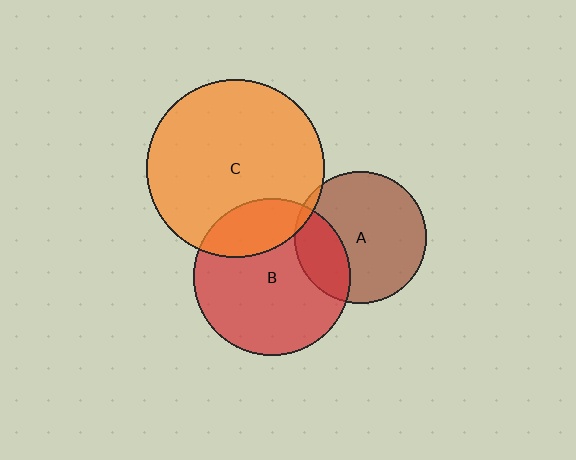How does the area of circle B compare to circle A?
Approximately 1.4 times.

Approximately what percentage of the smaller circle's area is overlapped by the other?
Approximately 25%.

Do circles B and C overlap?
Yes.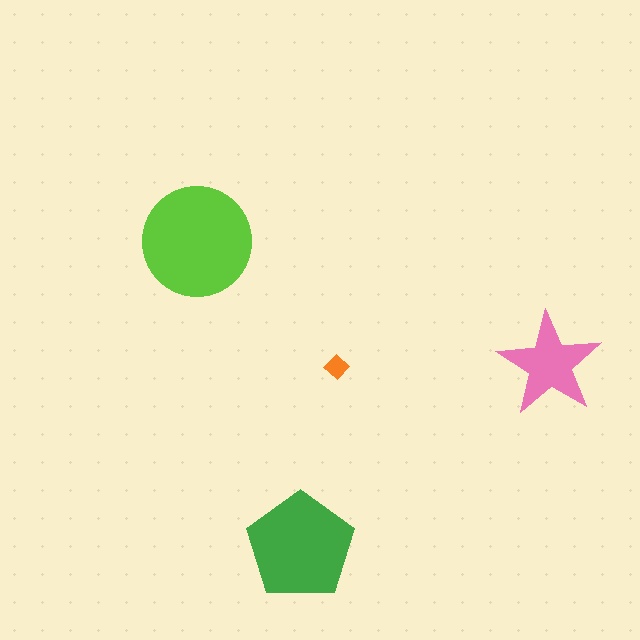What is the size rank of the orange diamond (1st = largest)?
4th.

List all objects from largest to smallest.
The lime circle, the green pentagon, the pink star, the orange diamond.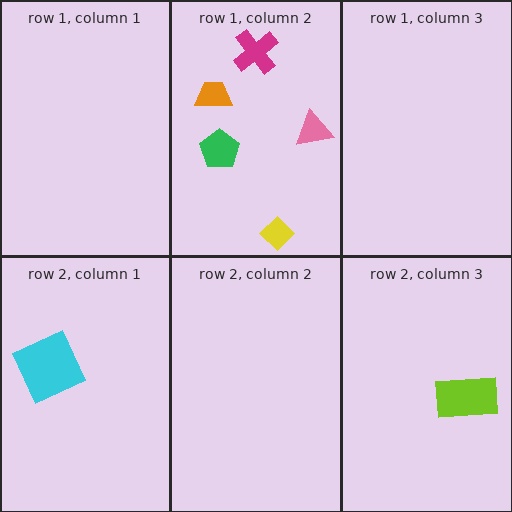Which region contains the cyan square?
The row 2, column 1 region.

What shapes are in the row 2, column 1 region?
The cyan square.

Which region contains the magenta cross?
The row 1, column 2 region.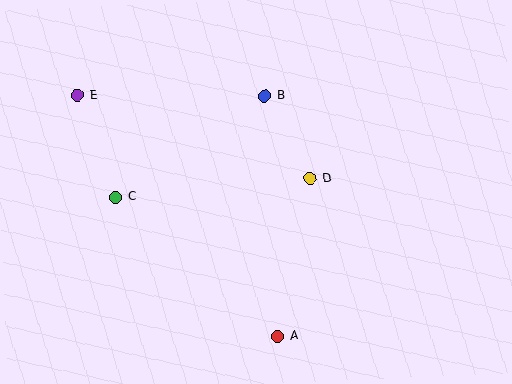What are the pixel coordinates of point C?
Point C is at (116, 197).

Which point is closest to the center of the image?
Point D at (310, 178) is closest to the center.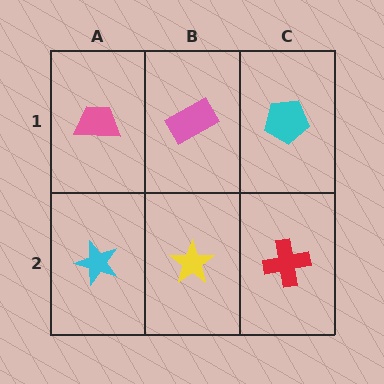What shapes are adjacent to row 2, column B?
A pink rectangle (row 1, column B), a cyan star (row 2, column A), a red cross (row 2, column C).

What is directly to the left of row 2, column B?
A cyan star.